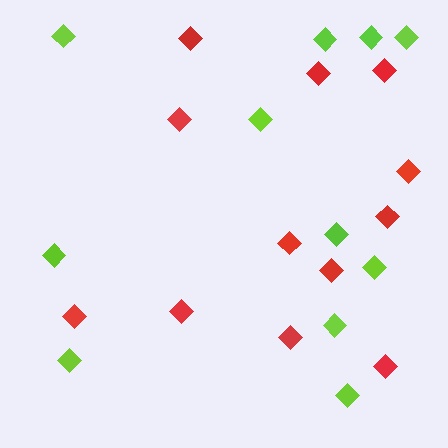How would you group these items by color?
There are 2 groups: one group of red diamonds (12) and one group of lime diamonds (11).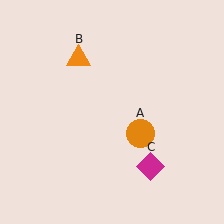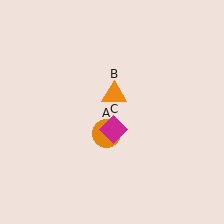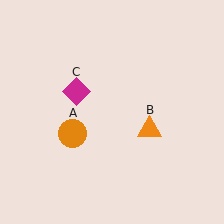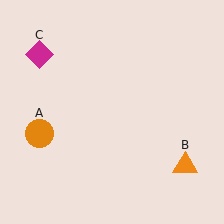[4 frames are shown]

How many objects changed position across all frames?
3 objects changed position: orange circle (object A), orange triangle (object B), magenta diamond (object C).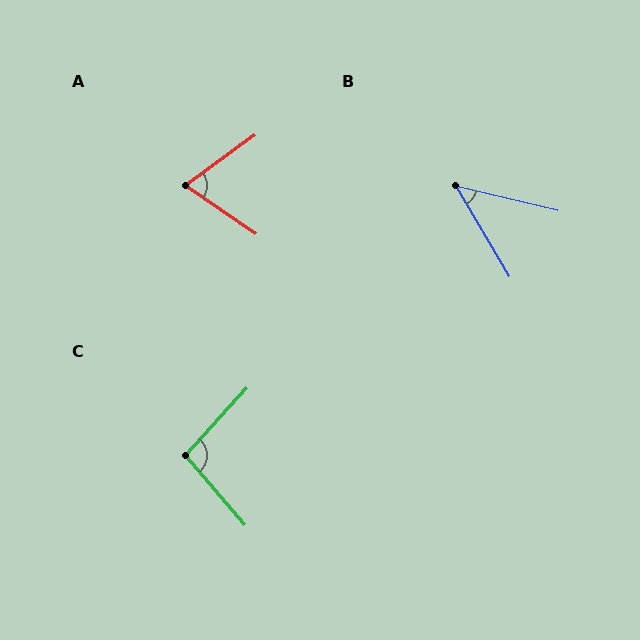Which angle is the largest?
C, at approximately 97 degrees.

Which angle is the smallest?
B, at approximately 46 degrees.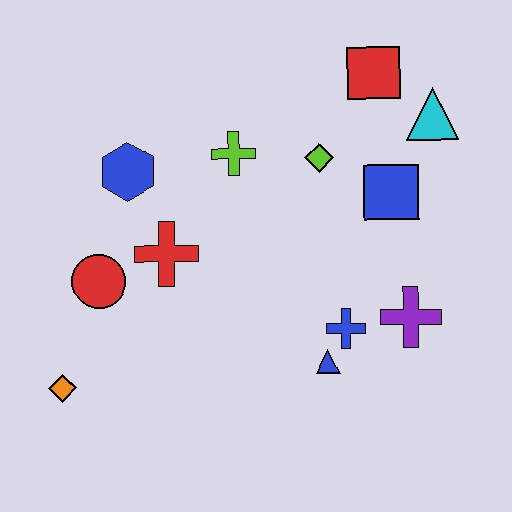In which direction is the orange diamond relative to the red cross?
The orange diamond is below the red cross.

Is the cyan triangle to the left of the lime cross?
No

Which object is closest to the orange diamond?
The red circle is closest to the orange diamond.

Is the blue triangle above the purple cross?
No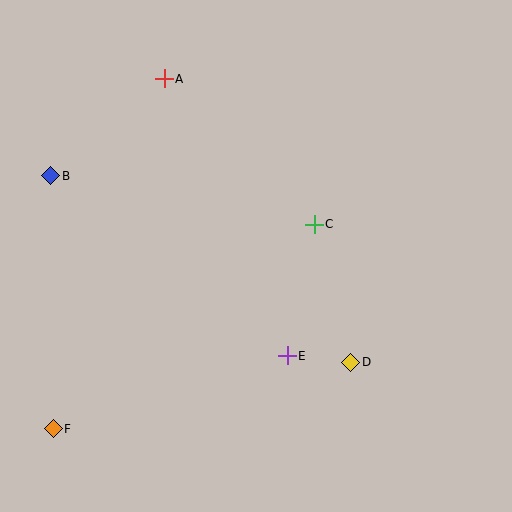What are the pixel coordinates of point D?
Point D is at (351, 362).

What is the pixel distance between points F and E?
The distance between F and E is 245 pixels.